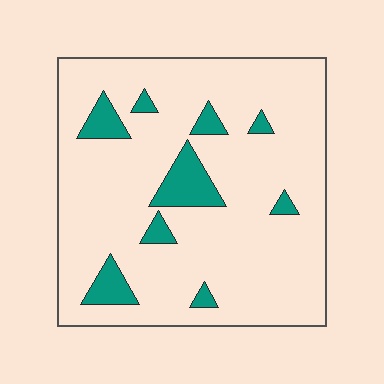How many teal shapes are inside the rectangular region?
9.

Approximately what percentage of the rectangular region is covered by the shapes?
Approximately 10%.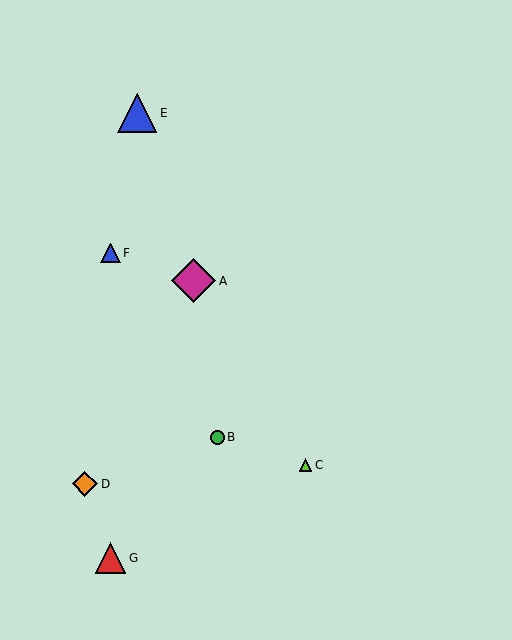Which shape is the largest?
The magenta diamond (labeled A) is the largest.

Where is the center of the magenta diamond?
The center of the magenta diamond is at (194, 281).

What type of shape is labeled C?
Shape C is a lime triangle.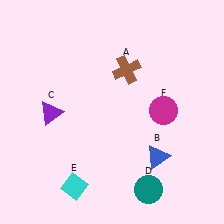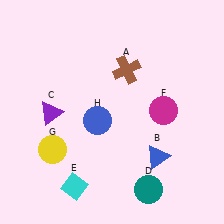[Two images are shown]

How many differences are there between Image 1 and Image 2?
There are 2 differences between the two images.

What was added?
A yellow circle (G), a blue circle (H) were added in Image 2.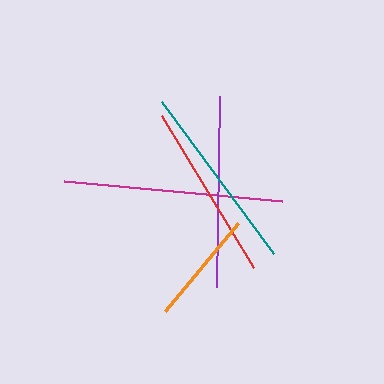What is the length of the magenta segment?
The magenta segment is approximately 218 pixels long.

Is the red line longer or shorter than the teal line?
The teal line is longer than the red line.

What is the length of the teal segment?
The teal segment is approximately 189 pixels long.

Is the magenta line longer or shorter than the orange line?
The magenta line is longer than the orange line.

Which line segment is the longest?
The magenta line is the longest at approximately 218 pixels.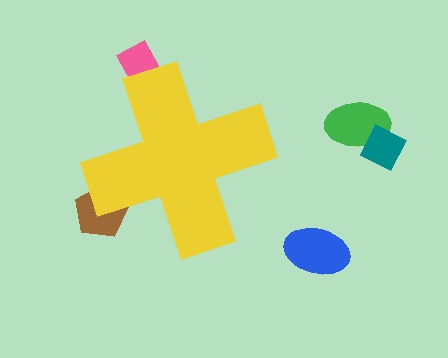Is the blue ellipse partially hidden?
No, the blue ellipse is fully visible.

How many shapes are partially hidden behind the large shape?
2 shapes are partially hidden.